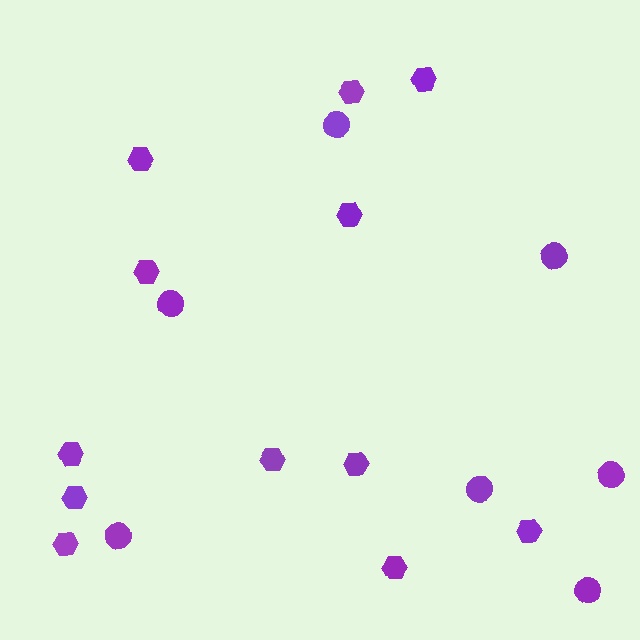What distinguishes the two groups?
There are 2 groups: one group of circles (7) and one group of hexagons (12).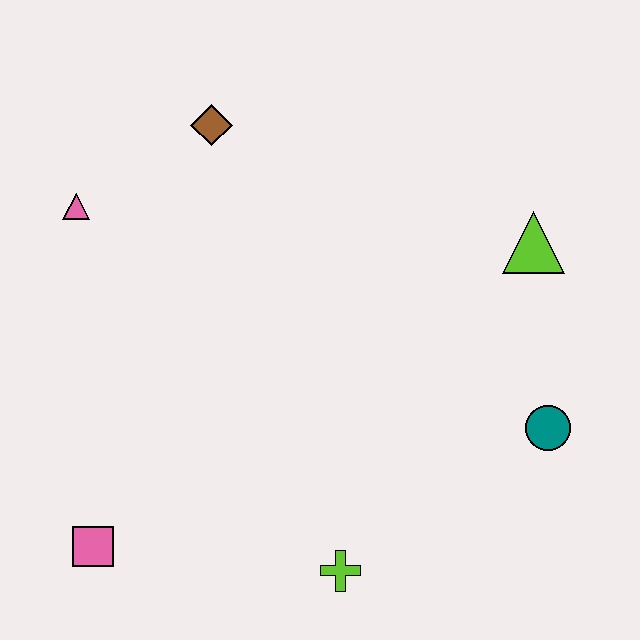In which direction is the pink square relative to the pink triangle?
The pink square is below the pink triangle.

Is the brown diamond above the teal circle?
Yes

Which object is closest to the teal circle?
The lime triangle is closest to the teal circle.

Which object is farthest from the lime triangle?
The pink square is farthest from the lime triangle.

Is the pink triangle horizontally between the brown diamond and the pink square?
No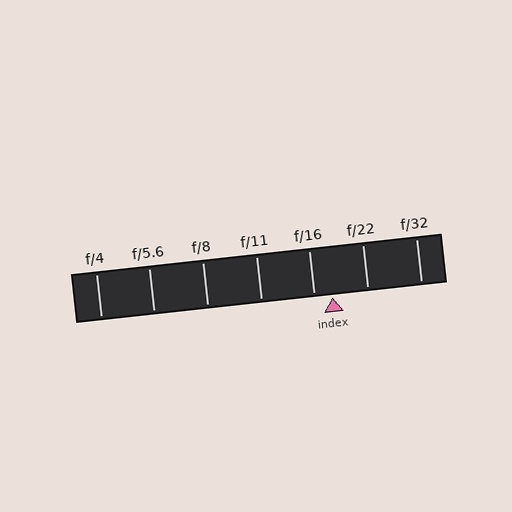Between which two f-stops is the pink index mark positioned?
The index mark is between f/16 and f/22.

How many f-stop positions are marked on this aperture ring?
There are 7 f-stop positions marked.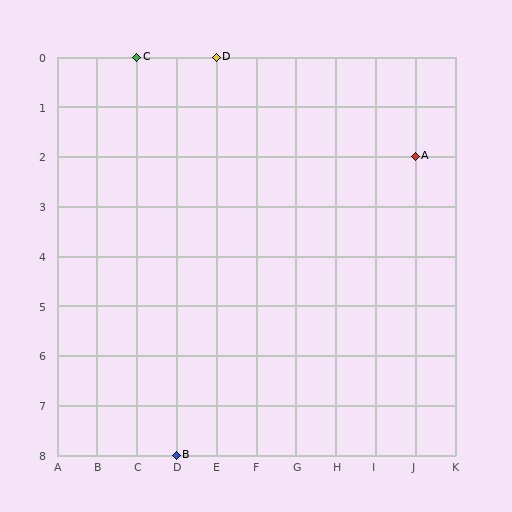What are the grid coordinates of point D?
Point D is at grid coordinates (E, 0).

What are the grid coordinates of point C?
Point C is at grid coordinates (C, 0).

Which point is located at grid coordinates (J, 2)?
Point A is at (J, 2).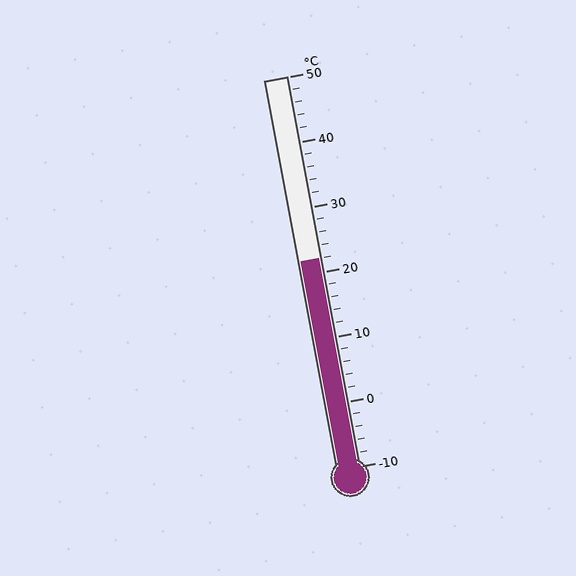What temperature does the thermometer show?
The thermometer shows approximately 22°C.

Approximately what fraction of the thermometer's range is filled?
The thermometer is filled to approximately 55% of its range.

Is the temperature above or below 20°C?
The temperature is above 20°C.